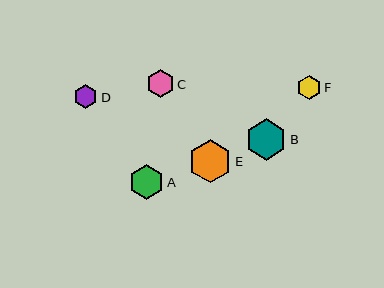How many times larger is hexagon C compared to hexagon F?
Hexagon C is approximately 1.2 times the size of hexagon F.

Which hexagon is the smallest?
Hexagon D is the smallest with a size of approximately 24 pixels.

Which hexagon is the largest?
Hexagon E is the largest with a size of approximately 43 pixels.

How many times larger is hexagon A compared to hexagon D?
Hexagon A is approximately 1.4 times the size of hexagon D.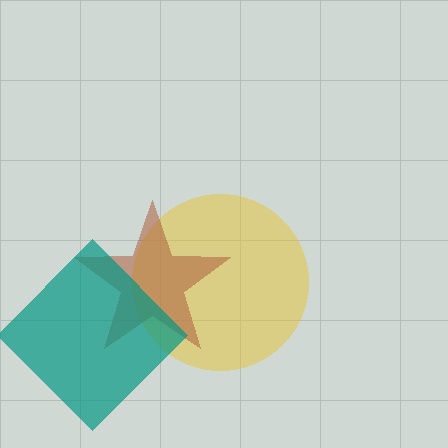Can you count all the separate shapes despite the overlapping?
Yes, there are 3 separate shapes.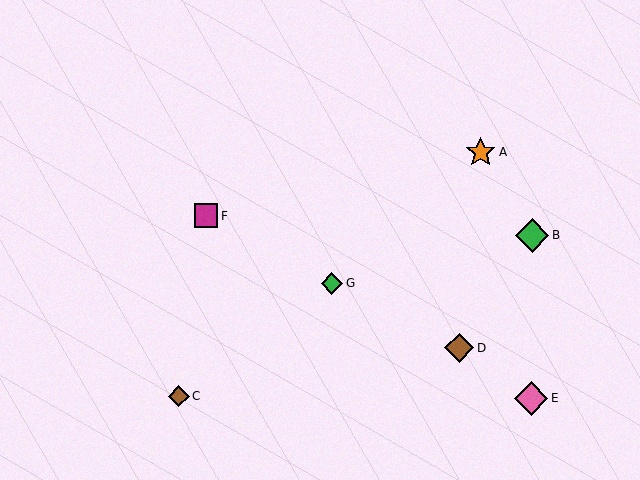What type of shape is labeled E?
Shape E is a pink diamond.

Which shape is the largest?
The pink diamond (labeled E) is the largest.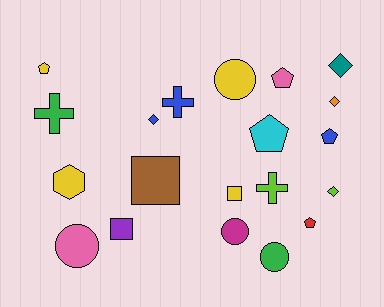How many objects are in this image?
There are 20 objects.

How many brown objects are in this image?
There is 1 brown object.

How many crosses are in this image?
There are 3 crosses.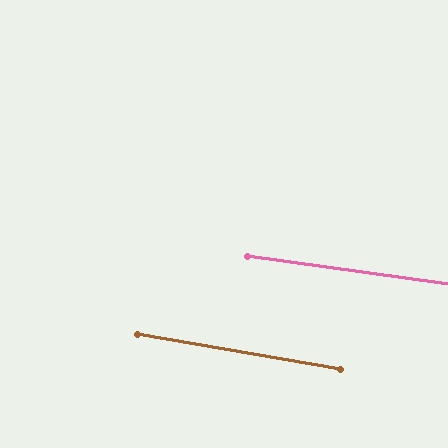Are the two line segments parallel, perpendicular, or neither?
Parallel — their directions differ by only 1.9°.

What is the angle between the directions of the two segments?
Approximately 2 degrees.